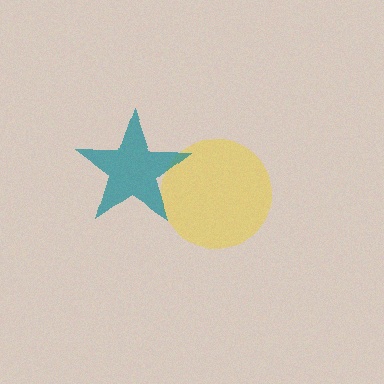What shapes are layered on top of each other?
The layered shapes are: a yellow circle, a teal star.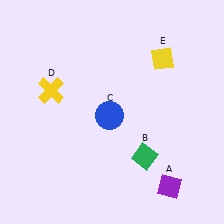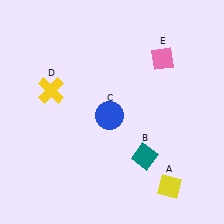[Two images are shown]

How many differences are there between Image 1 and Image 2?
There are 3 differences between the two images.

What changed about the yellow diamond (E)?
In Image 1, E is yellow. In Image 2, it changed to pink.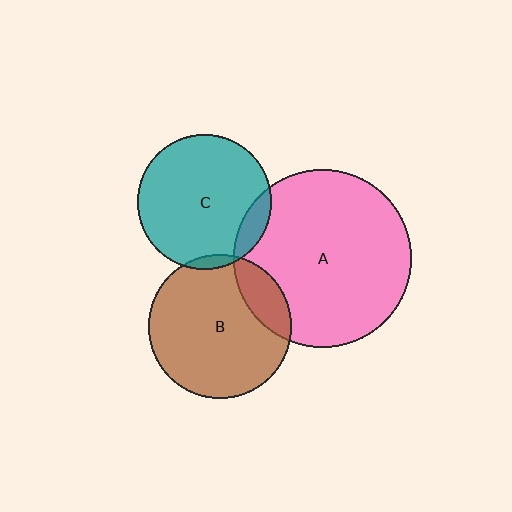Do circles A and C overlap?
Yes.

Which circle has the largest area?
Circle A (pink).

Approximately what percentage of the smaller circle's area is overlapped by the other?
Approximately 10%.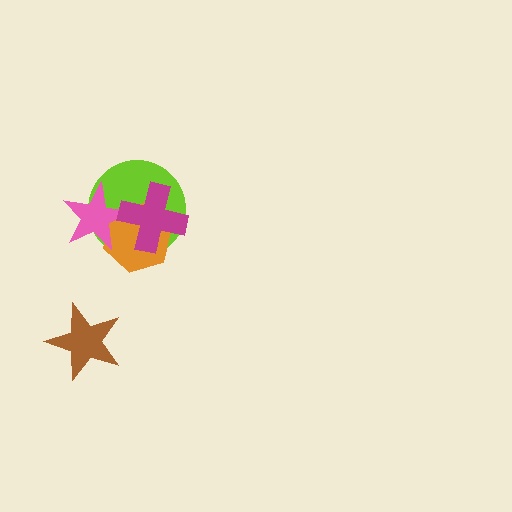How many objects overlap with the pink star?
3 objects overlap with the pink star.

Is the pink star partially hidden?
Yes, it is partially covered by another shape.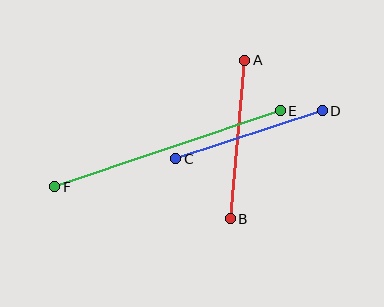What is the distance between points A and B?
The distance is approximately 159 pixels.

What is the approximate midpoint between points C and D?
The midpoint is at approximately (249, 135) pixels.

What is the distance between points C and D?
The distance is approximately 155 pixels.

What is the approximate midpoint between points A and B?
The midpoint is at approximately (238, 139) pixels.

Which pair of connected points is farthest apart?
Points E and F are farthest apart.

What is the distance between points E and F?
The distance is approximately 238 pixels.